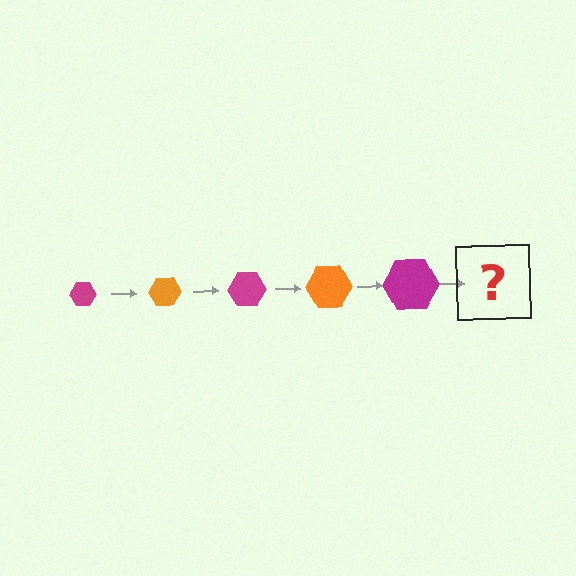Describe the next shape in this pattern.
It should be an orange hexagon, larger than the previous one.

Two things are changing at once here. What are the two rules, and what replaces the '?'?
The two rules are that the hexagon grows larger each step and the color cycles through magenta and orange. The '?' should be an orange hexagon, larger than the previous one.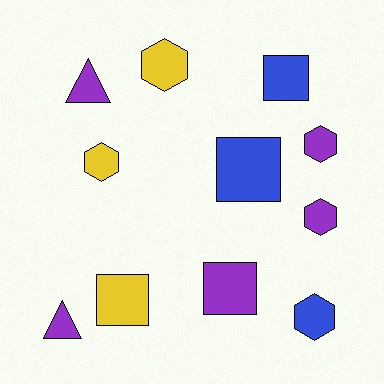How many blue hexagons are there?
There is 1 blue hexagon.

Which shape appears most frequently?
Hexagon, with 5 objects.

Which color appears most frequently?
Purple, with 5 objects.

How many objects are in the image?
There are 11 objects.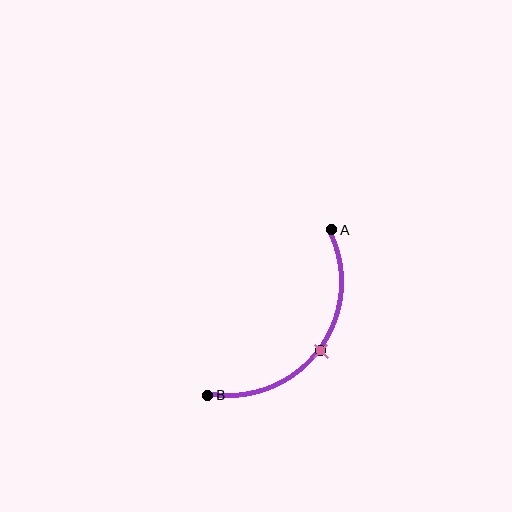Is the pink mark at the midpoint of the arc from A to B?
Yes. The pink mark lies on the arc at equal arc-length from both A and B — it is the arc midpoint.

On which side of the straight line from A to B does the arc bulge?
The arc bulges below and to the right of the straight line connecting A and B.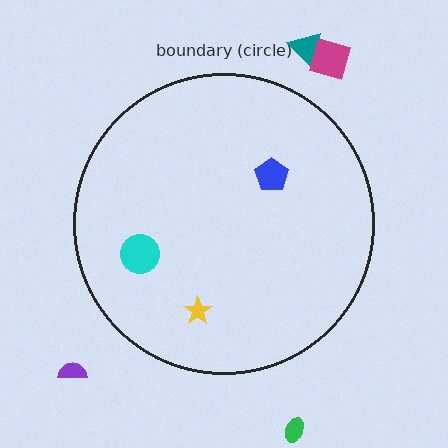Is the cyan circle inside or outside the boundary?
Inside.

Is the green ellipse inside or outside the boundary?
Outside.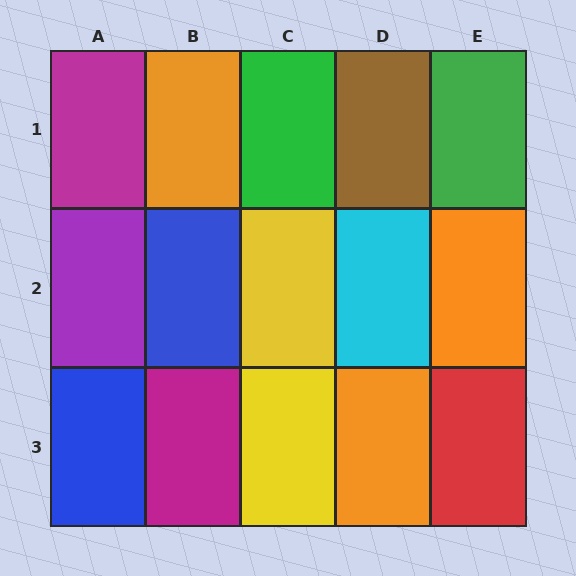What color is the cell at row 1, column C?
Green.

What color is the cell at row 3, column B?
Magenta.